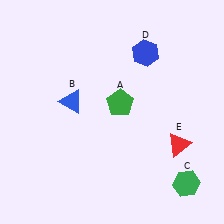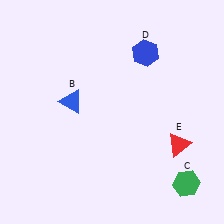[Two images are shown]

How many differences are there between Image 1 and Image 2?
There is 1 difference between the two images.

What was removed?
The green pentagon (A) was removed in Image 2.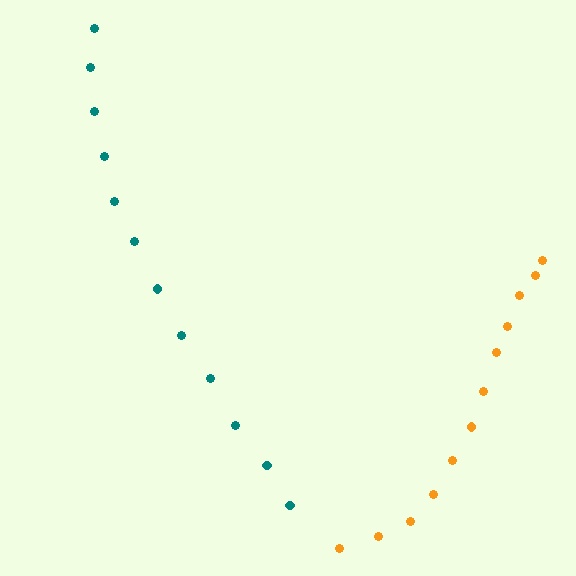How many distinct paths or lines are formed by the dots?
There are 2 distinct paths.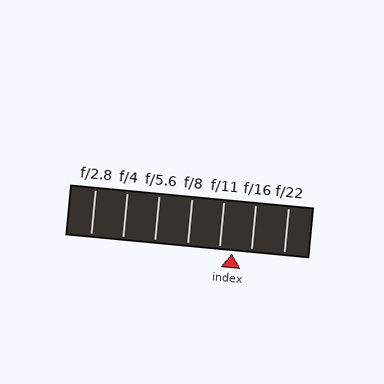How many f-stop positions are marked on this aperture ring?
There are 7 f-stop positions marked.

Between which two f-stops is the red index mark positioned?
The index mark is between f/11 and f/16.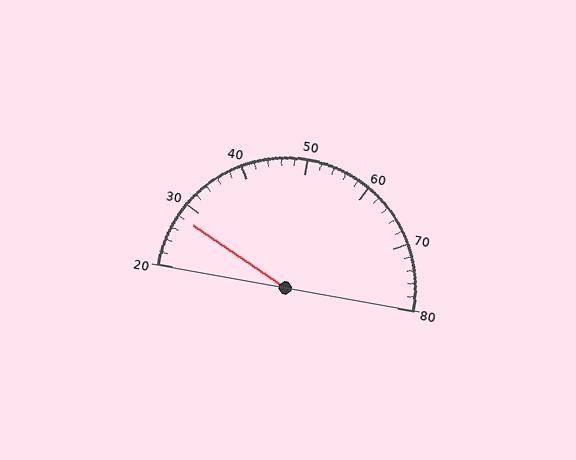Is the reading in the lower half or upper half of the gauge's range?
The reading is in the lower half of the range (20 to 80).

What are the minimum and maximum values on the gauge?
The gauge ranges from 20 to 80.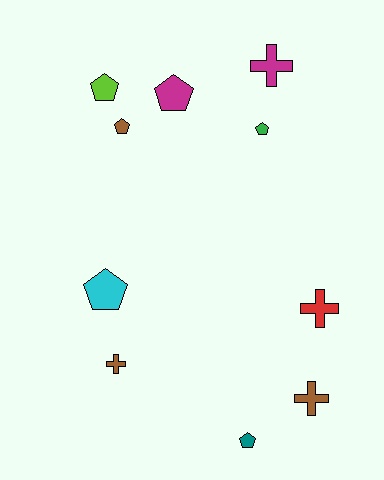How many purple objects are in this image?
There are no purple objects.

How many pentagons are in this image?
There are 6 pentagons.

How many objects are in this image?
There are 10 objects.